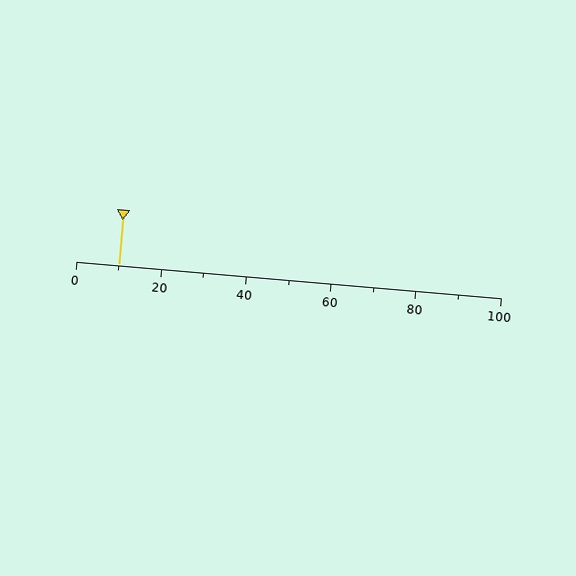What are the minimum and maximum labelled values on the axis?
The axis runs from 0 to 100.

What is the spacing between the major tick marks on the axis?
The major ticks are spaced 20 apart.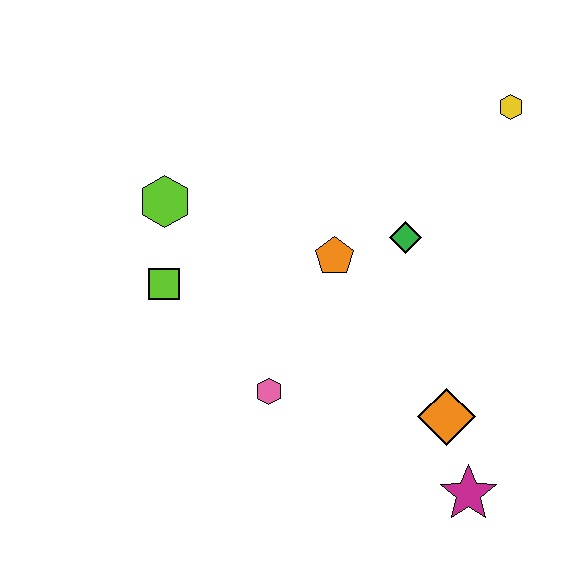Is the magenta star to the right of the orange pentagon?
Yes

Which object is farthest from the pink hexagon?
The yellow hexagon is farthest from the pink hexagon.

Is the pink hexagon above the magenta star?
Yes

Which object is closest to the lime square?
The lime hexagon is closest to the lime square.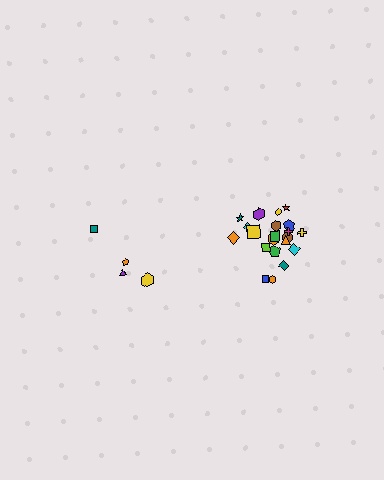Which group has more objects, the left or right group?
The right group.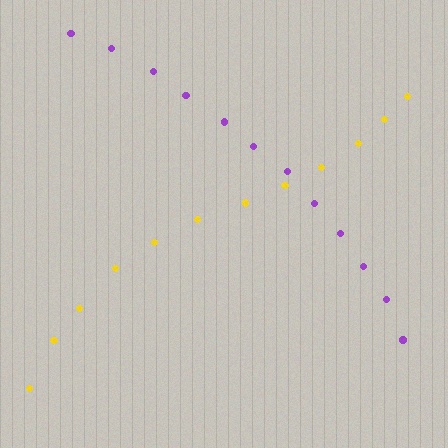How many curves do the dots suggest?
There are 2 distinct paths.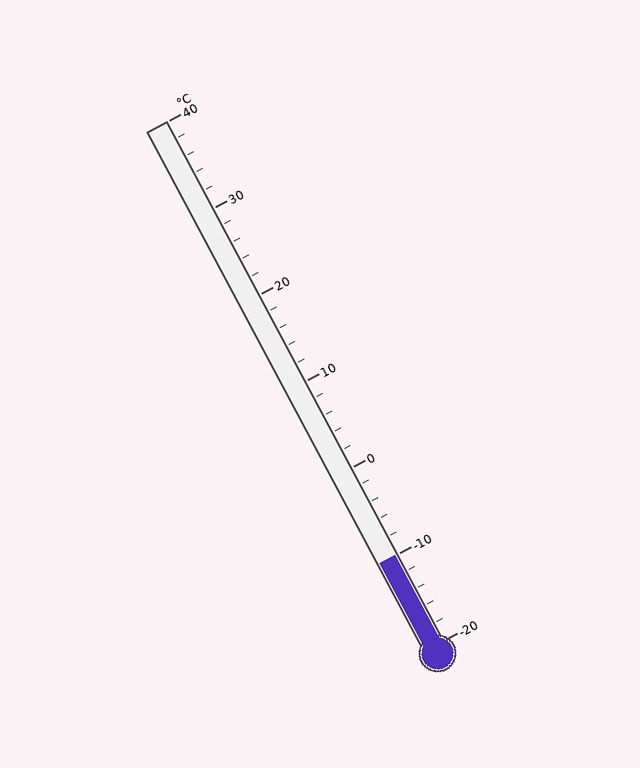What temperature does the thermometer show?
The thermometer shows approximately -10°C.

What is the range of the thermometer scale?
The thermometer scale ranges from -20°C to 40°C.